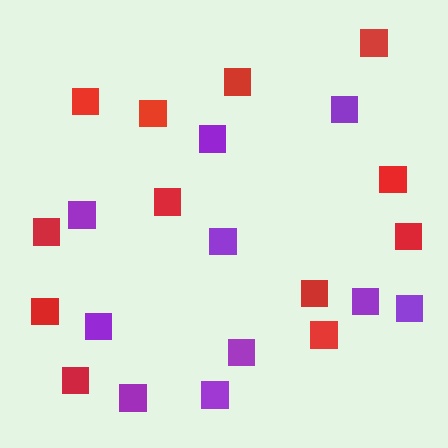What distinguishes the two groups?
There are 2 groups: one group of purple squares (10) and one group of red squares (12).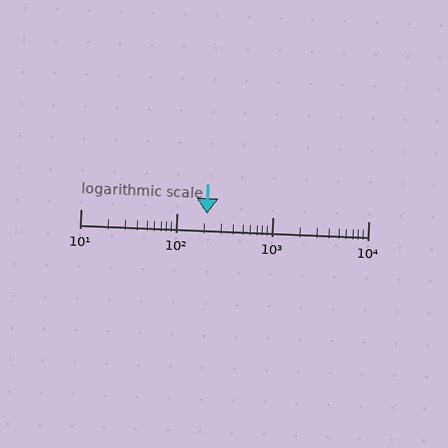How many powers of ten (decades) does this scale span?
The scale spans 3 decades, from 10 to 10000.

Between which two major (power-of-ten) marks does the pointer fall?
The pointer is between 100 and 1000.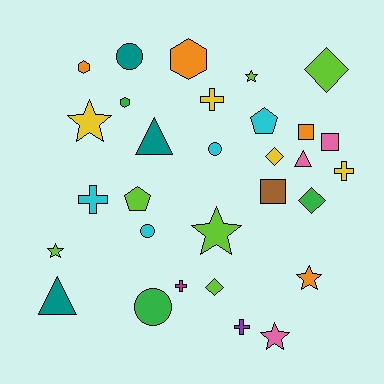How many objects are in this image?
There are 30 objects.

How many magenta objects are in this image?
There is 1 magenta object.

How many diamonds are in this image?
There are 4 diamonds.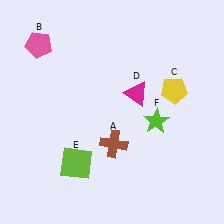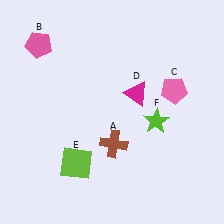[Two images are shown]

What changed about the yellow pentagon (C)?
In Image 1, C is yellow. In Image 2, it changed to pink.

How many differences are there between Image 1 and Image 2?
There is 1 difference between the two images.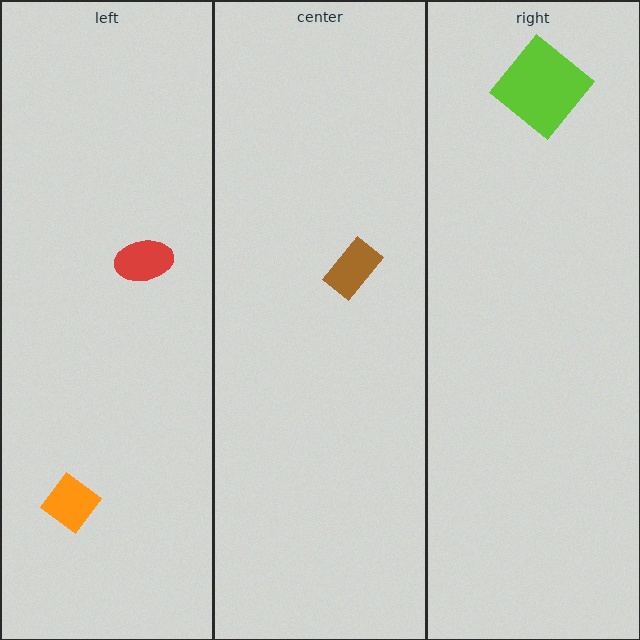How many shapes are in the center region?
1.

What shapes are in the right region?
The lime diamond.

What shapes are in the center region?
The brown rectangle.